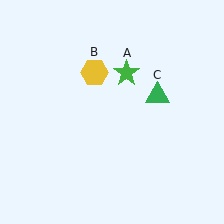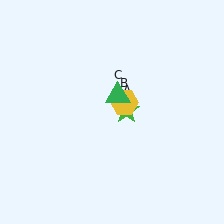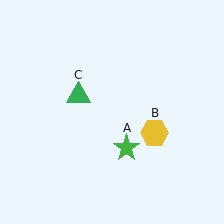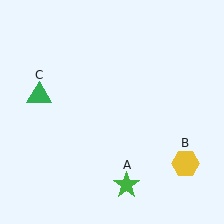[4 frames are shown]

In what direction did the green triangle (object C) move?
The green triangle (object C) moved left.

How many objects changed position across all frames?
3 objects changed position: green star (object A), yellow hexagon (object B), green triangle (object C).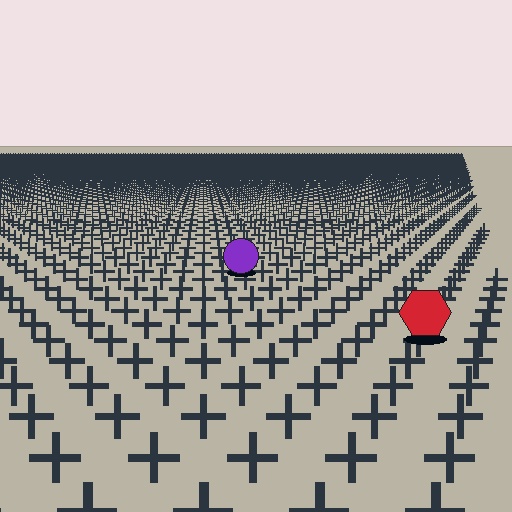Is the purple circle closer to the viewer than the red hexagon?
No. The red hexagon is closer — you can tell from the texture gradient: the ground texture is coarser near it.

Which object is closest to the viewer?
The red hexagon is closest. The texture marks near it are larger and more spread out.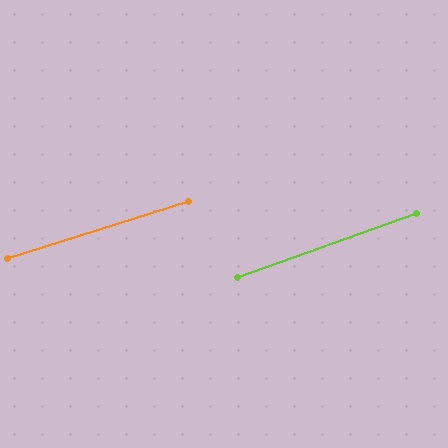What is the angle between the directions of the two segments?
Approximately 2 degrees.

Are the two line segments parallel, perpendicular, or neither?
Parallel — their directions differ by only 2.0°.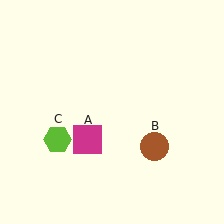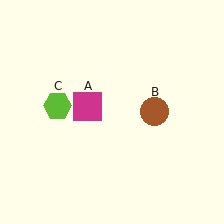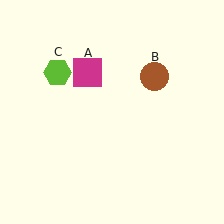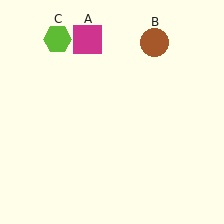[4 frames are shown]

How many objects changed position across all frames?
3 objects changed position: magenta square (object A), brown circle (object B), lime hexagon (object C).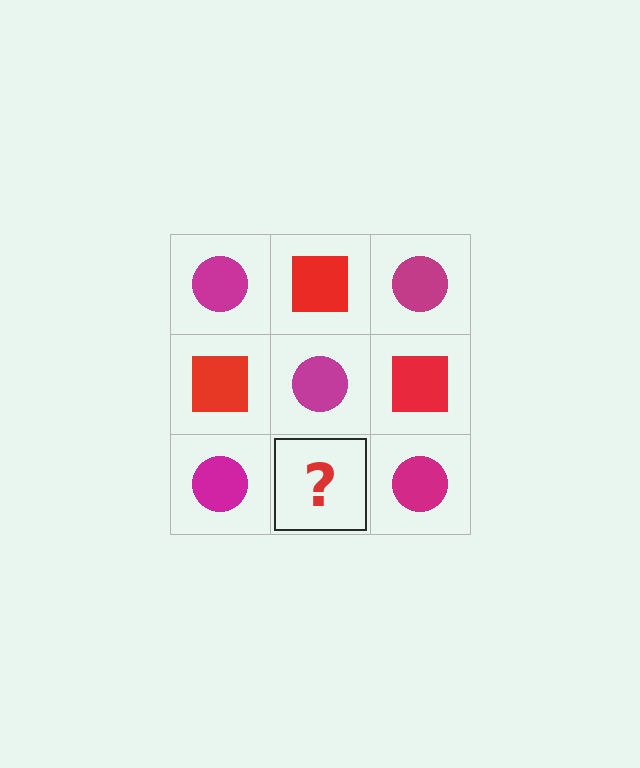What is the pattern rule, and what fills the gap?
The rule is that it alternates magenta circle and red square in a checkerboard pattern. The gap should be filled with a red square.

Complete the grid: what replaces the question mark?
The question mark should be replaced with a red square.